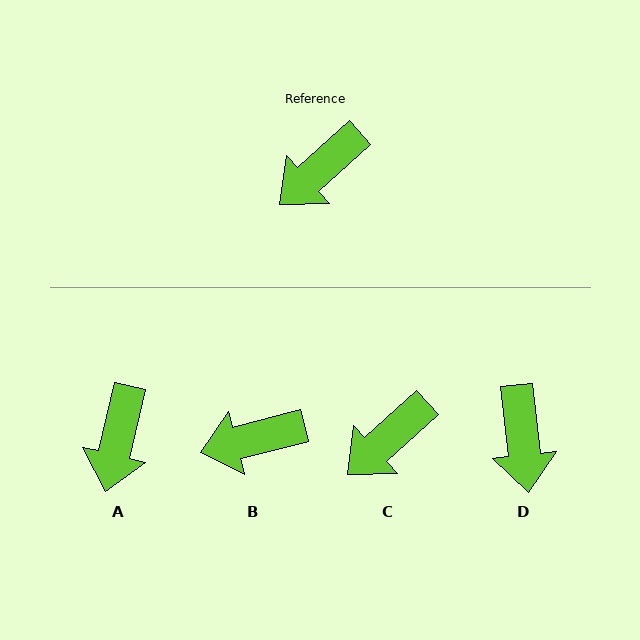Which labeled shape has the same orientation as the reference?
C.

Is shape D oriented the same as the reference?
No, it is off by about 54 degrees.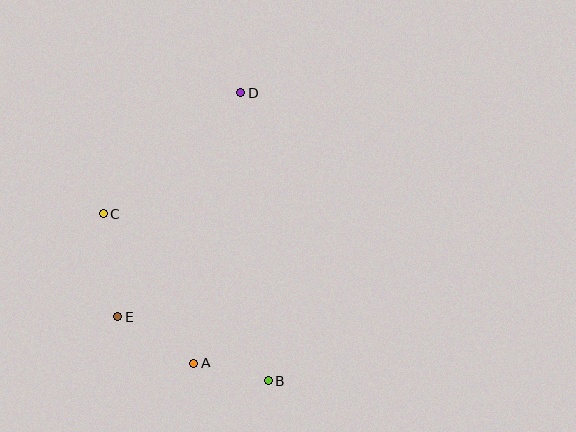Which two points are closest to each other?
Points A and B are closest to each other.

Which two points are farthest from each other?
Points B and D are farthest from each other.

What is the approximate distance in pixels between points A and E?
The distance between A and E is approximately 89 pixels.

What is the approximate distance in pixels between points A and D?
The distance between A and D is approximately 274 pixels.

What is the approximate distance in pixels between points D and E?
The distance between D and E is approximately 256 pixels.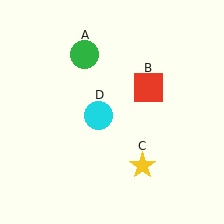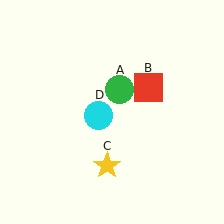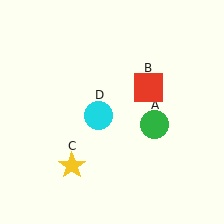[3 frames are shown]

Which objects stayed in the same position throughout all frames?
Red square (object B) and cyan circle (object D) remained stationary.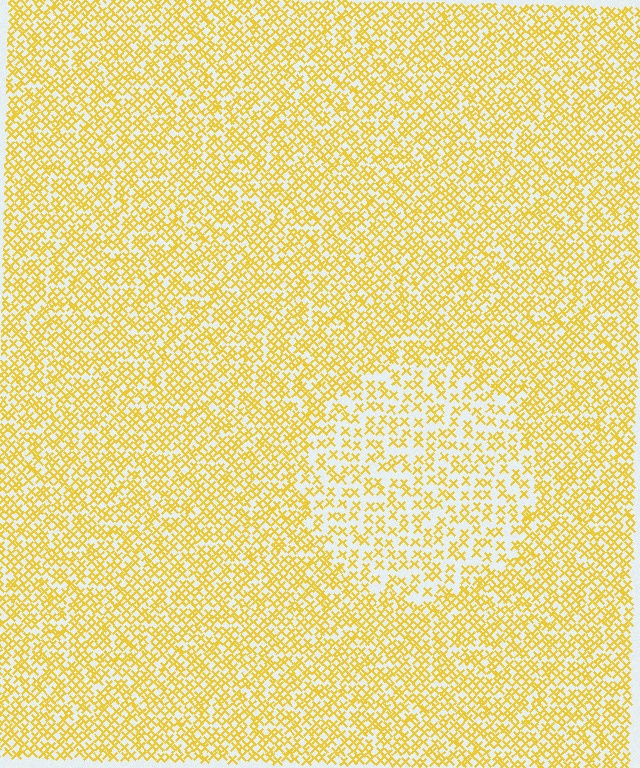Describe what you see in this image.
The image contains small yellow elements arranged at two different densities. A circle-shaped region is visible where the elements are less densely packed than the surrounding area.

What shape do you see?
I see a circle.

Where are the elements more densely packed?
The elements are more densely packed outside the circle boundary.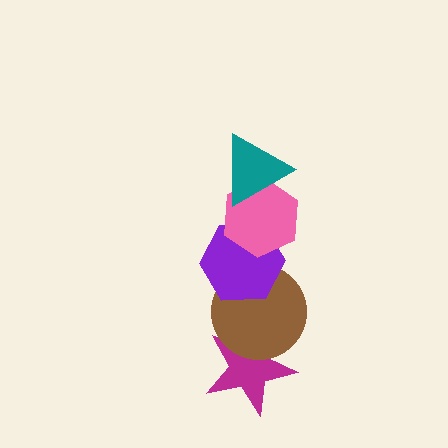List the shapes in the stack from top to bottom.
From top to bottom: the teal triangle, the pink hexagon, the purple hexagon, the brown circle, the magenta star.